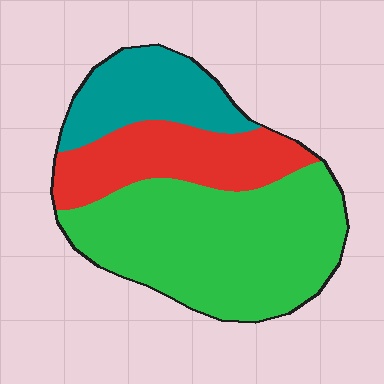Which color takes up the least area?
Teal, at roughly 20%.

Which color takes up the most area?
Green, at roughly 55%.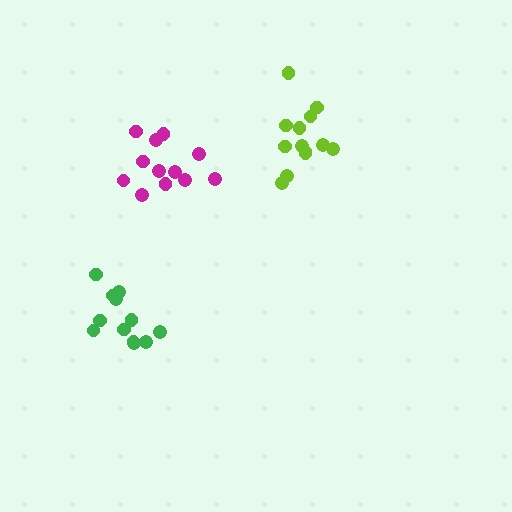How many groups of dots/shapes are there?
There are 3 groups.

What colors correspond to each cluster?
The clusters are colored: magenta, green, lime.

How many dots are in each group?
Group 1: 12 dots, Group 2: 12 dots, Group 3: 13 dots (37 total).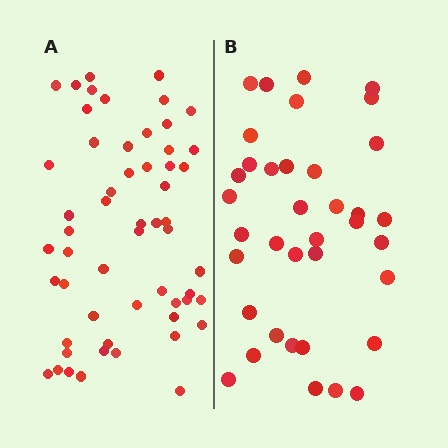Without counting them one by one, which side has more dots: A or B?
Region A (the left region) has more dots.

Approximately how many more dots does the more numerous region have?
Region A has approximately 20 more dots than region B.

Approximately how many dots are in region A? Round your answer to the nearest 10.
About 60 dots. (The exact count is 56, which rounds to 60.)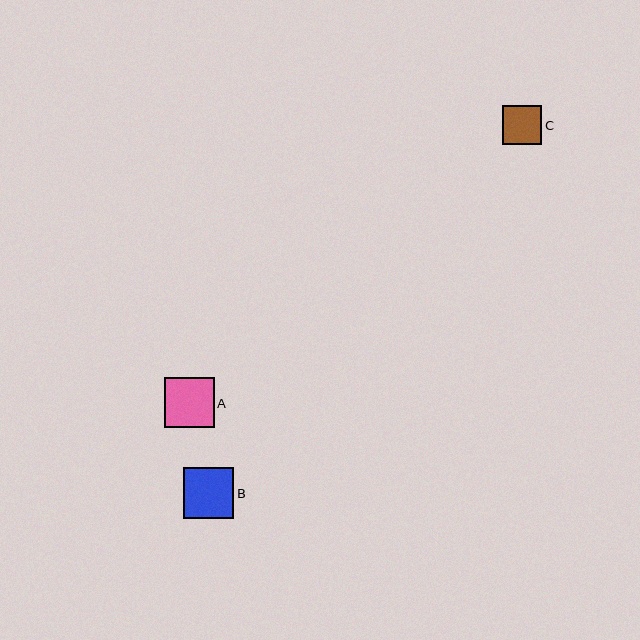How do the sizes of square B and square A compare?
Square B and square A are approximately the same size.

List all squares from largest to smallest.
From largest to smallest: B, A, C.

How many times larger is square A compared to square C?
Square A is approximately 1.3 times the size of square C.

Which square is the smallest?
Square C is the smallest with a size of approximately 40 pixels.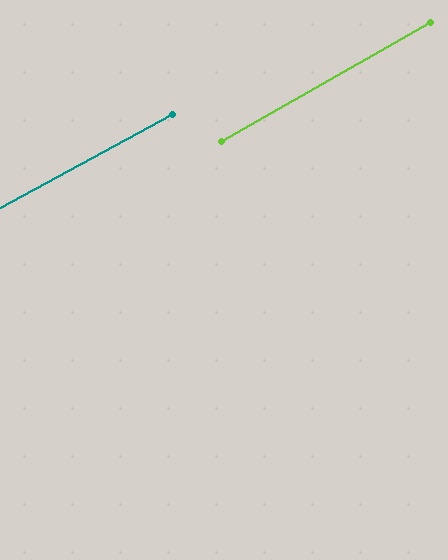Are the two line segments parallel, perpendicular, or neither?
Parallel — their directions differ by only 1.3°.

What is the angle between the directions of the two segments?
Approximately 1 degree.